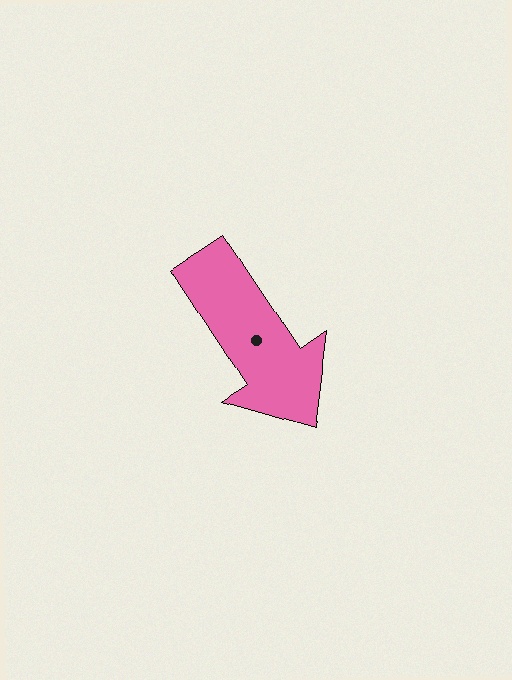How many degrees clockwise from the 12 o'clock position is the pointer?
Approximately 147 degrees.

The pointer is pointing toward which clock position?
Roughly 5 o'clock.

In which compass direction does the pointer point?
Southeast.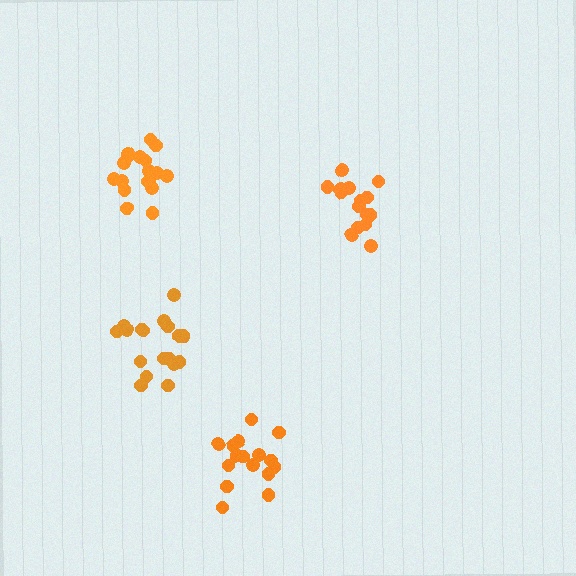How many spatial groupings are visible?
There are 4 spatial groupings.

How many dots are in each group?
Group 1: 18 dots, Group 2: 16 dots, Group 3: 18 dots, Group 4: 15 dots (67 total).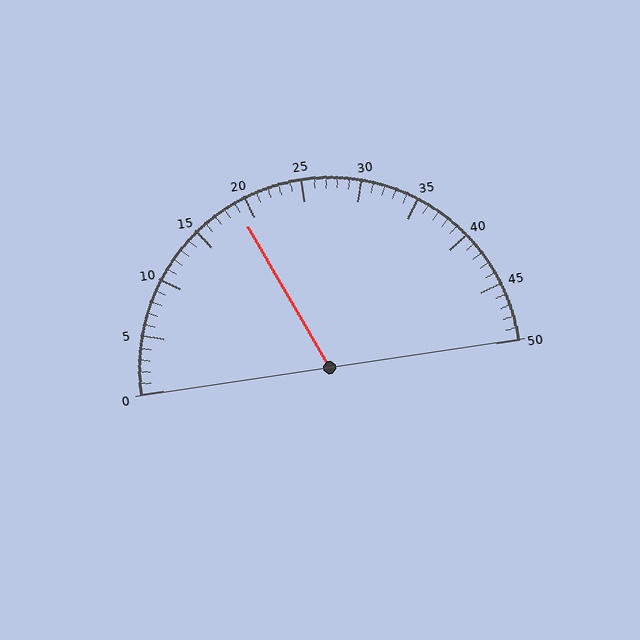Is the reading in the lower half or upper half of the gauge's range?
The reading is in the lower half of the range (0 to 50).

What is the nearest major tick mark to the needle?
The nearest major tick mark is 20.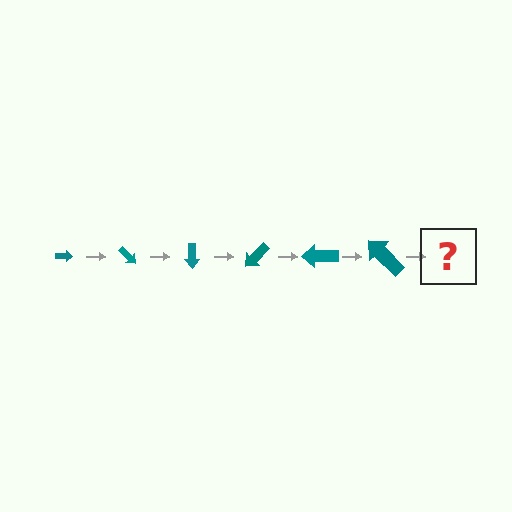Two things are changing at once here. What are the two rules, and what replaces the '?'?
The two rules are that the arrow grows larger each step and it rotates 45 degrees each step. The '?' should be an arrow, larger than the previous one and rotated 270 degrees from the start.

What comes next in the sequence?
The next element should be an arrow, larger than the previous one and rotated 270 degrees from the start.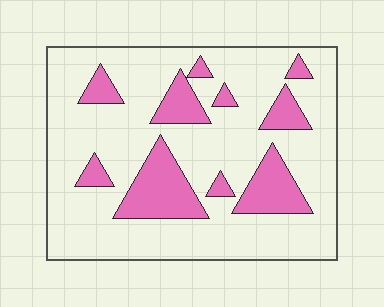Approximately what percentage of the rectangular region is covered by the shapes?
Approximately 20%.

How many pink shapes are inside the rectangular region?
10.